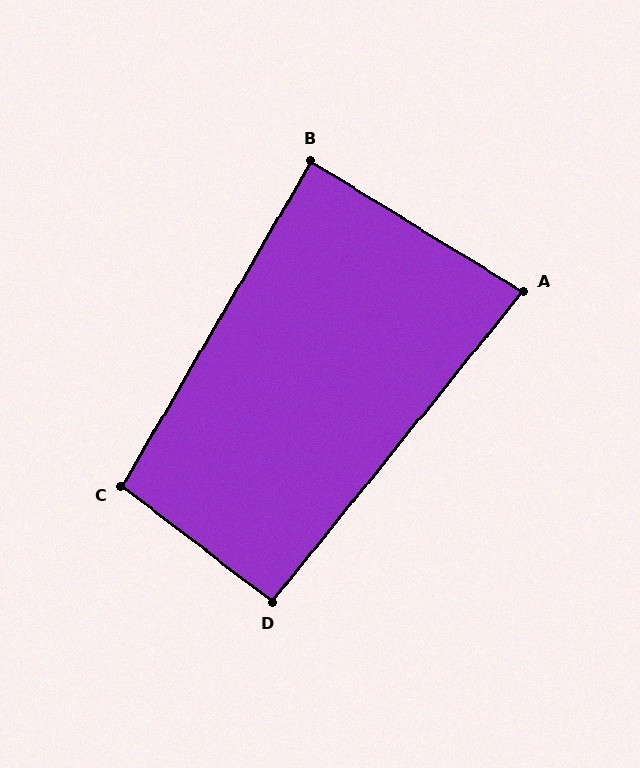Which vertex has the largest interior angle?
C, at approximately 97 degrees.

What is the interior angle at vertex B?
Approximately 89 degrees (approximately right).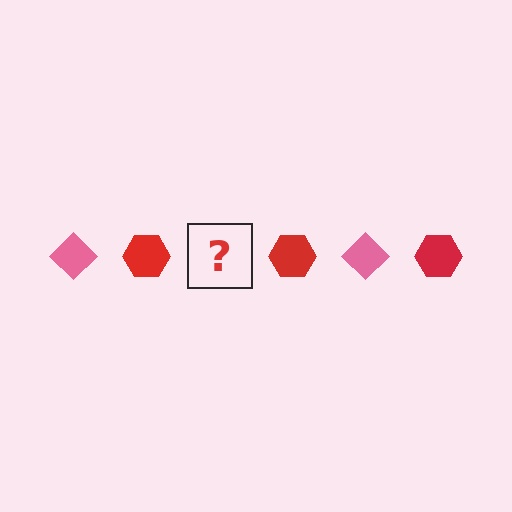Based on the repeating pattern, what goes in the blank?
The blank should be a pink diamond.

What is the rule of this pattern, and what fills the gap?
The rule is that the pattern alternates between pink diamond and red hexagon. The gap should be filled with a pink diamond.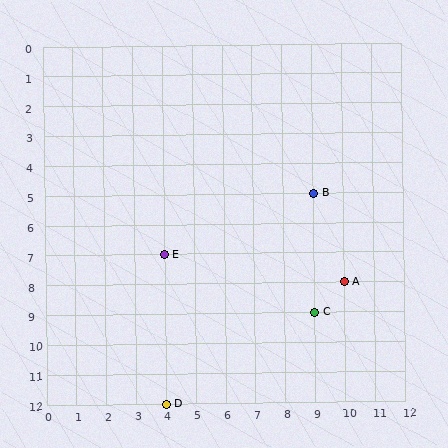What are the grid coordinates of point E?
Point E is at grid coordinates (4, 7).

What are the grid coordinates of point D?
Point D is at grid coordinates (4, 12).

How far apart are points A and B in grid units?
Points A and B are 1 column and 3 rows apart (about 3.2 grid units diagonally).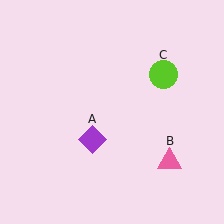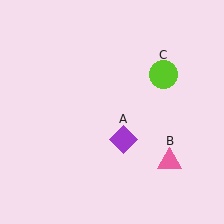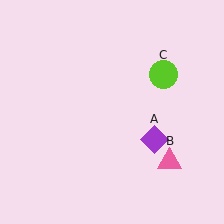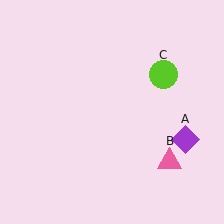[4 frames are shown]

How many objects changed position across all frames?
1 object changed position: purple diamond (object A).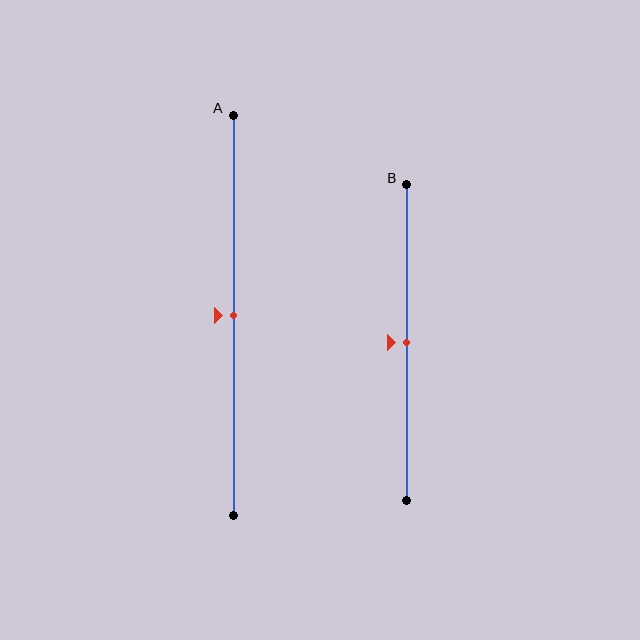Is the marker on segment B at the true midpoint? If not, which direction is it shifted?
Yes, the marker on segment B is at the true midpoint.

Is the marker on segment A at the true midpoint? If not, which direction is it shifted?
Yes, the marker on segment A is at the true midpoint.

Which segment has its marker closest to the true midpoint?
Segment A has its marker closest to the true midpoint.